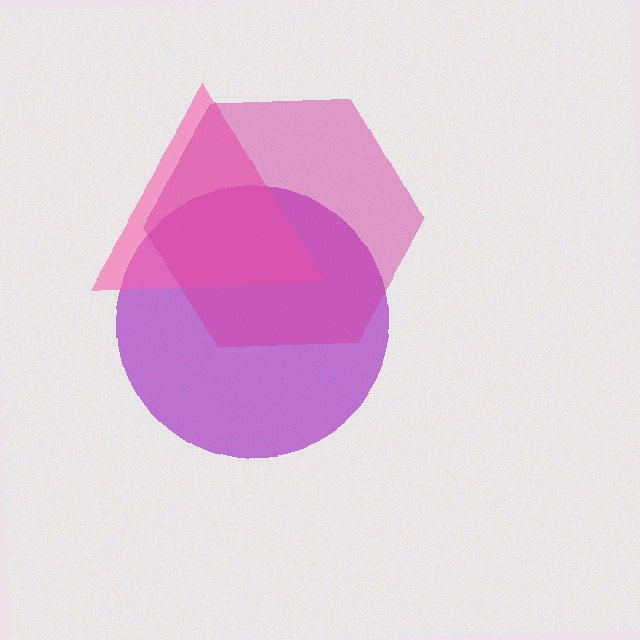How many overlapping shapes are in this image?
There are 3 overlapping shapes in the image.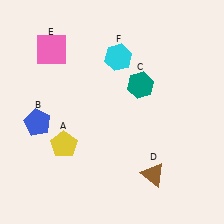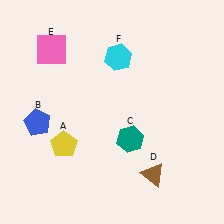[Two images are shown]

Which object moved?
The teal hexagon (C) moved down.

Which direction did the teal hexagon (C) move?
The teal hexagon (C) moved down.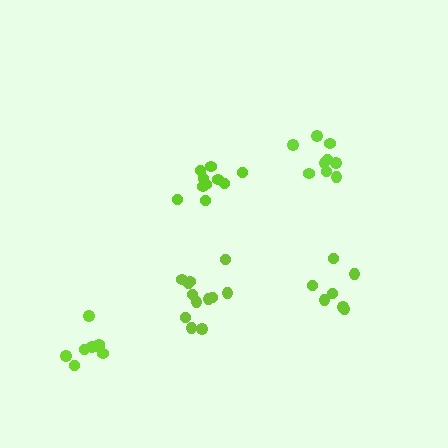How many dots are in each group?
Group 1: 9 dots, Group 2: 8 dots, Group 3: 8 dots, Group 4: 10 dots, Group 5: 12 dots (47 total).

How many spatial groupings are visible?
There are 5 spatial groupings.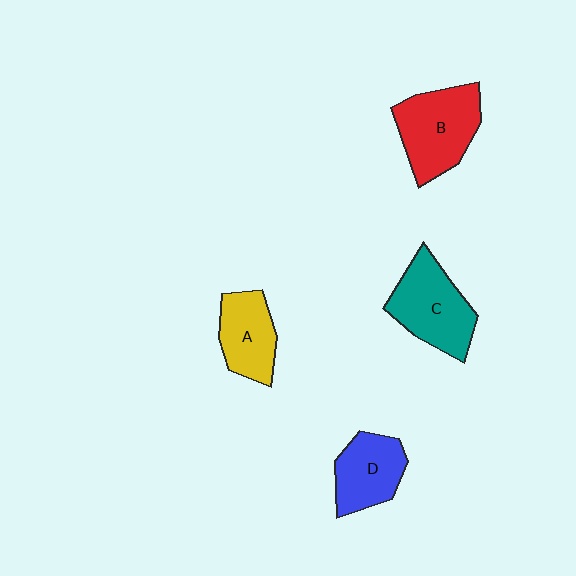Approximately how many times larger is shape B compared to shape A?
Approximately 1.4 times.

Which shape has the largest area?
Shape B (red).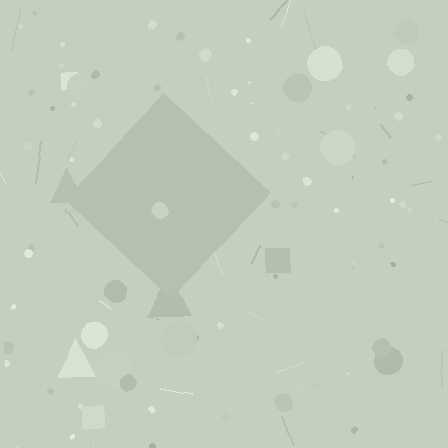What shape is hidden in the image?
A diamond is hidden in the image.